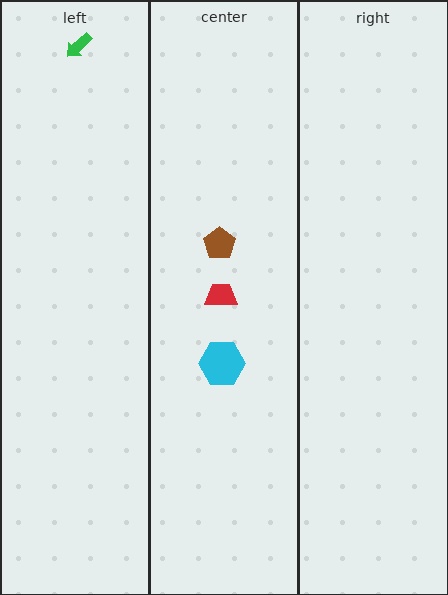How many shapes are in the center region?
3.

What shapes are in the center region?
The red trapezoid, the cyan hexagon, the brown pentagon.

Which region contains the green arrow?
The left region.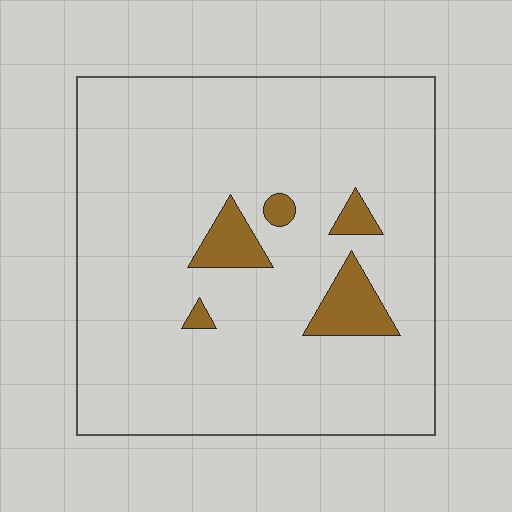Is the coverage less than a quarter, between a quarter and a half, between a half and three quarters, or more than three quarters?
Less than a quarter.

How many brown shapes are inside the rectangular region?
5.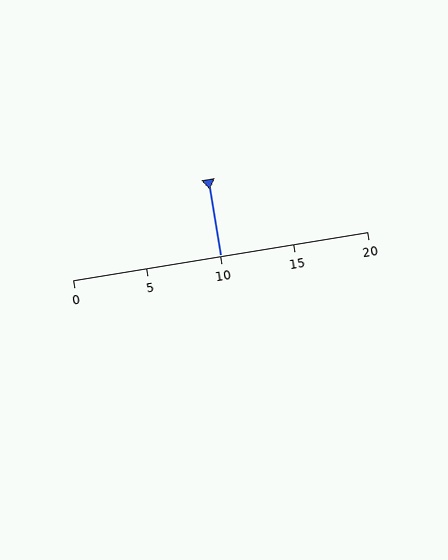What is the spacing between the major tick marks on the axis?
The major ticks are spaced 5 apart.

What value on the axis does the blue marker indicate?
The marker indicates approximately 10.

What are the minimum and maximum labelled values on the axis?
The axis runs from 0 to 20.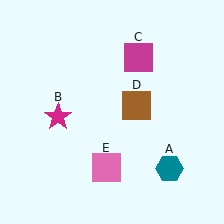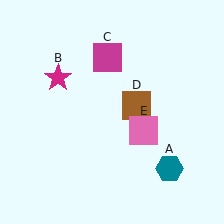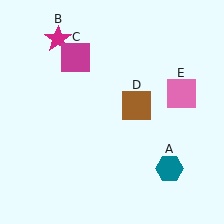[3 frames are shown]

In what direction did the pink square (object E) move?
The pink square (object E) moved up and to the right.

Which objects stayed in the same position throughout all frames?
Teal hexagon (object A) and brown square (object D) remained stationary.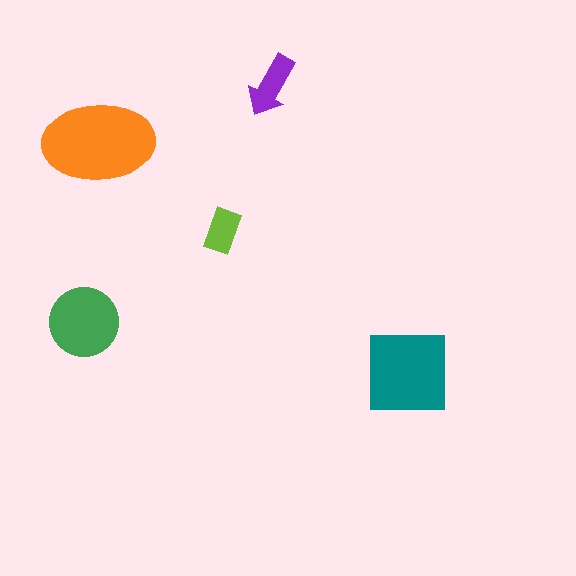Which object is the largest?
The orange ellipse.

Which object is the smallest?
The lime rectangle.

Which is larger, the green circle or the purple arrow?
The green circle.